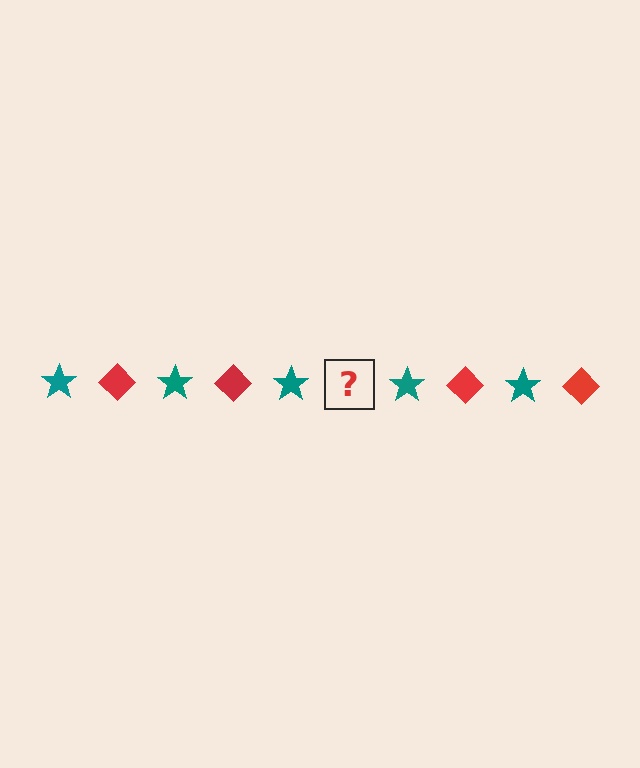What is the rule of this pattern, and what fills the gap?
The rule is that the pattern alternates between teal star and red diamond. The gap should be filled with a red diamond.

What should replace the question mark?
The question mark should be replaced with a red diamond.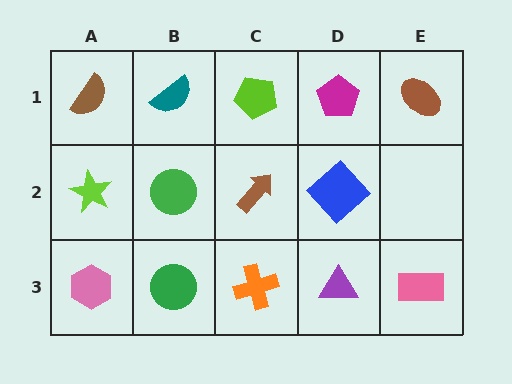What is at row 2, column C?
A brown arrow.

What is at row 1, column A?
A brown semicircle.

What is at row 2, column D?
A blue diamond.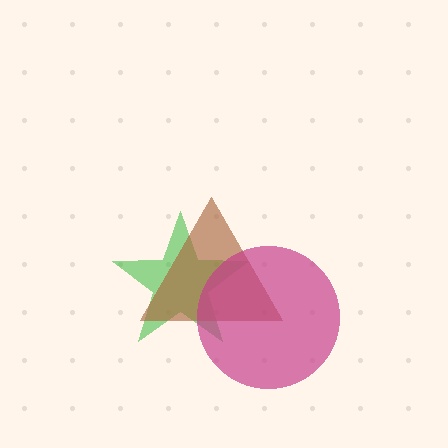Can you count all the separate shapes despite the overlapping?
Yes, there are 3 separate shapes.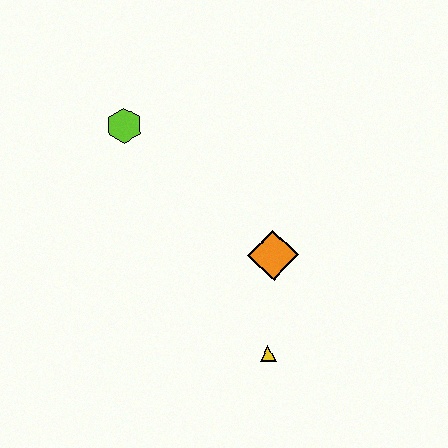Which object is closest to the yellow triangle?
The orange diamond is closest to the yellow triangle.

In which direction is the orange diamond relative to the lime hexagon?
The orange diamond is to the right of the lime hexagon.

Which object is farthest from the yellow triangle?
The lime hexagon is farthest from the yellow triangle.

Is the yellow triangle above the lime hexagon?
No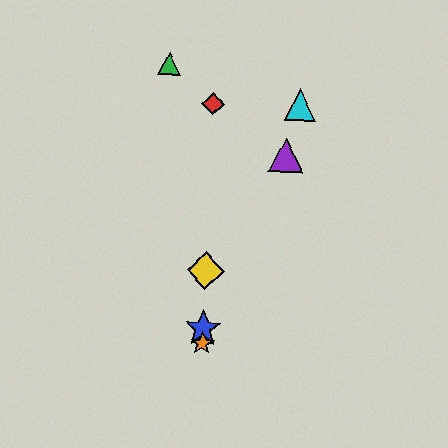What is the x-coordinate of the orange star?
The orange star is at x≈202.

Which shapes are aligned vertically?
The red diamond, the blue star, the yellow diamond, the orange star are aligned vertically.